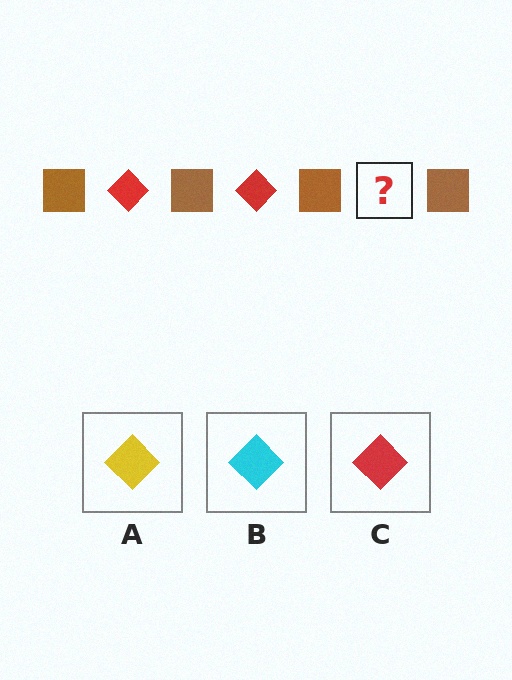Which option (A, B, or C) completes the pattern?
C.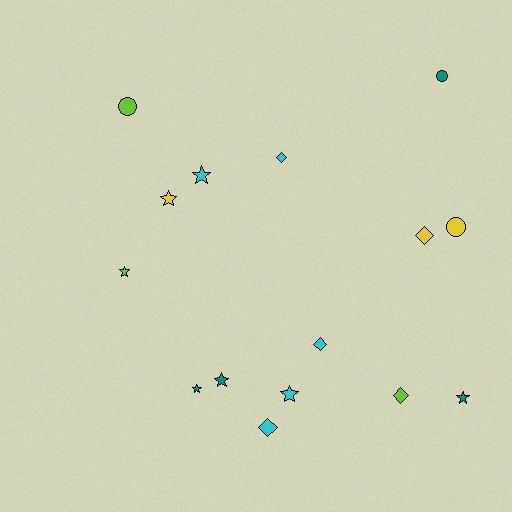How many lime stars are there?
There is 1 lime star.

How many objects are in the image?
There are 15 objects.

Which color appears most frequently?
Cyan, with 5 objects.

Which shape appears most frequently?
Star, with 7 objects.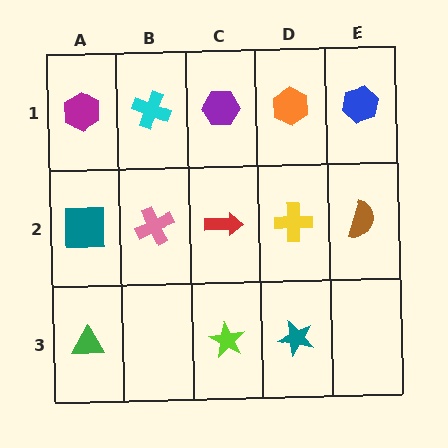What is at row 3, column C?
A lime star.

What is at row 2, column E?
A brown semicircle.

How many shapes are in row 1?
5 shapes.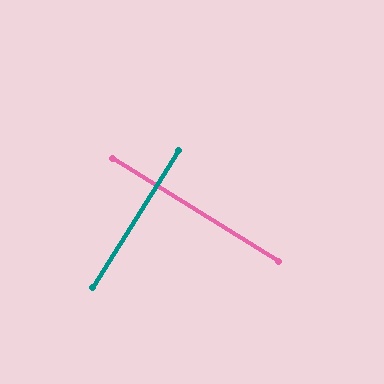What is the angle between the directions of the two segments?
Approximately 90 degrees.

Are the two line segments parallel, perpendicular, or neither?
Perpendicular — they meet at approximately 90°.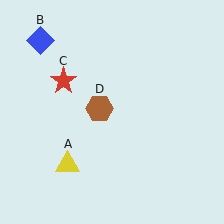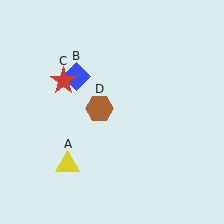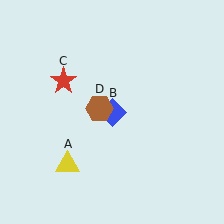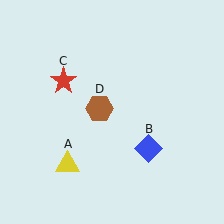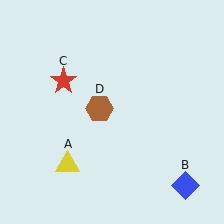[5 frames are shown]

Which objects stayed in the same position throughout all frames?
Yellow triangle (object A) and red star (object C) and brown hexagon (object D) remained stationary.